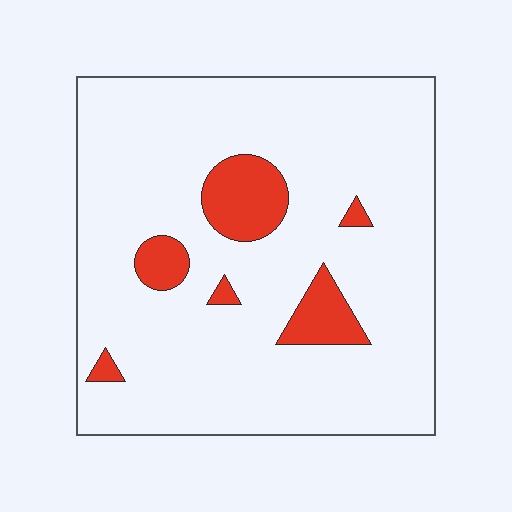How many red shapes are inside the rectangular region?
6.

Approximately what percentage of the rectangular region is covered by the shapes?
Approximately 10%.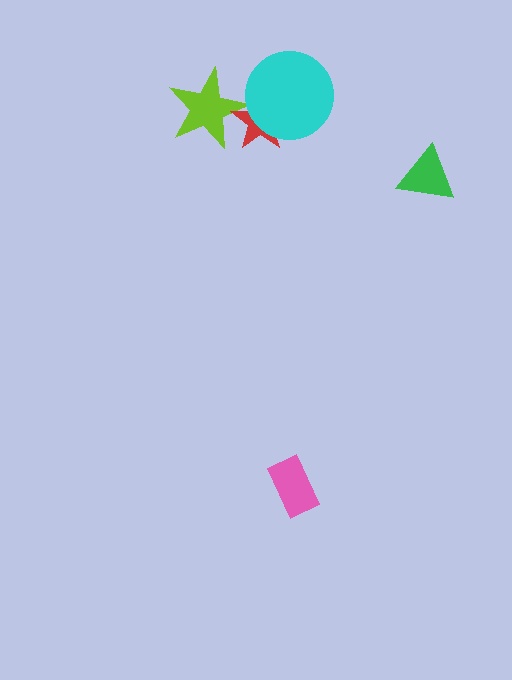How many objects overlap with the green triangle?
0 objects overlap with the green triangle.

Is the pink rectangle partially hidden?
No, no other shape covers it.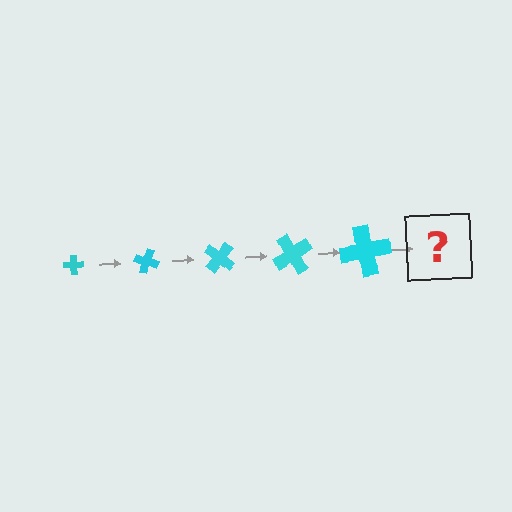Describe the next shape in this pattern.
It should be a cross, larger than the previous one and rotated 100 degrees from the start.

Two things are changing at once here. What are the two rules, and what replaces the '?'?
The two rules are that the cross grows larger each step and it rotates 20 degrees each step. The '?' should be a cross, larger than the previous one and rotated 100 degrees from the start.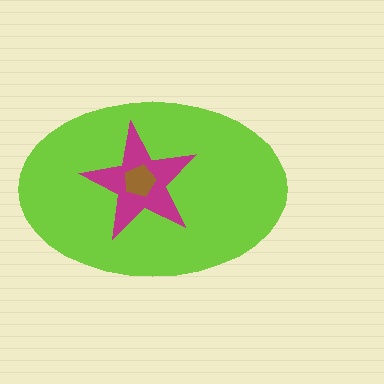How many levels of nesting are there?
3.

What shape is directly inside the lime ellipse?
The magenta star.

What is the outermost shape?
The lime ellipse.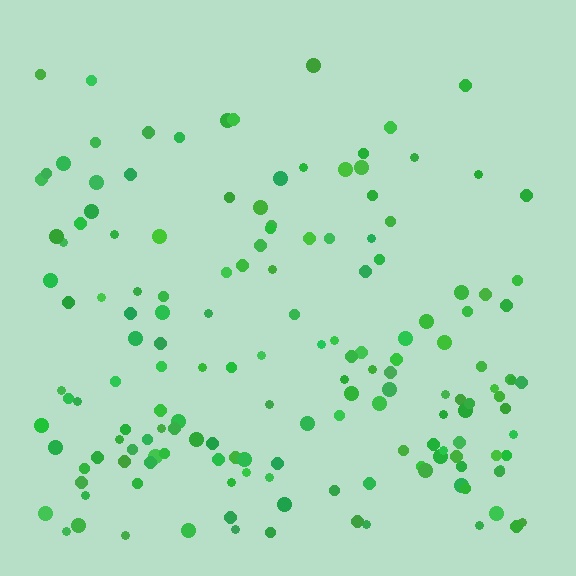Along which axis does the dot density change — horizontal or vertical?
Vertical.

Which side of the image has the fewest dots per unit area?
The top.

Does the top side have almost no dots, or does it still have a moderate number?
Still a moderate number, just noticeably fewer than the bottom.